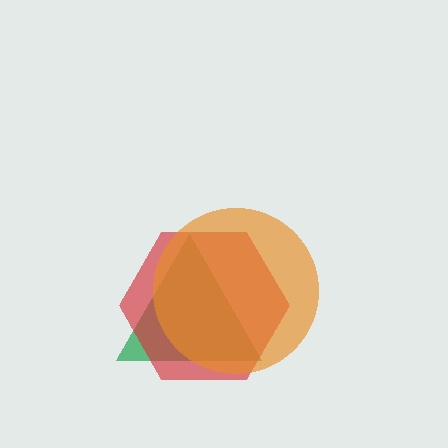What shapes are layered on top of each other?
The layered shapes are: a green triangle, a red hexagon, an orange circle.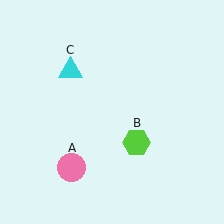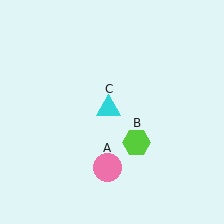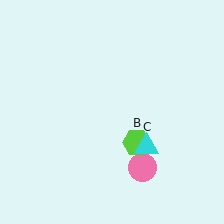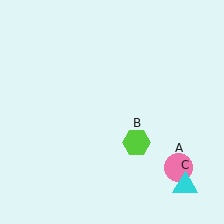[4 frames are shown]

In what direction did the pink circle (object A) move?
The pink circle (object A) moved right.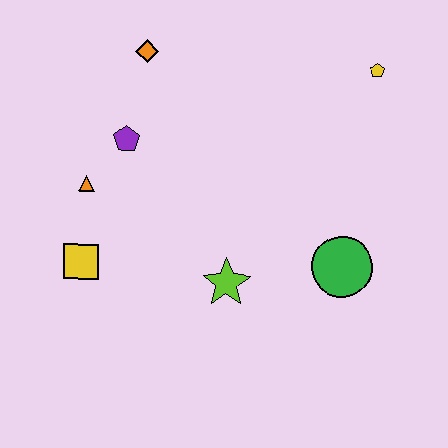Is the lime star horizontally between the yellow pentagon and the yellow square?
Yes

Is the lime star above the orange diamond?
No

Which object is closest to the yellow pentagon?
The green circle is closest to the yellow pentagon.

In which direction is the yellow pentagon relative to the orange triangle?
The yellow pentagon is to the right of the orange triangle.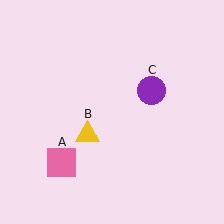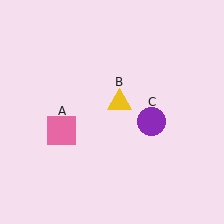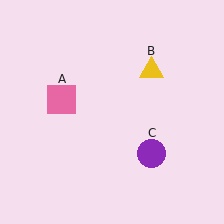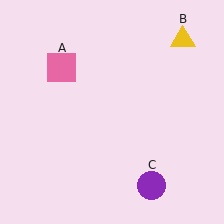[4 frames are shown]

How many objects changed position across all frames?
3 objects changed position: pink square (object A), yellow triangle (object B), purple circle (object C).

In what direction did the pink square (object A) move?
The pink square (object A) moved up.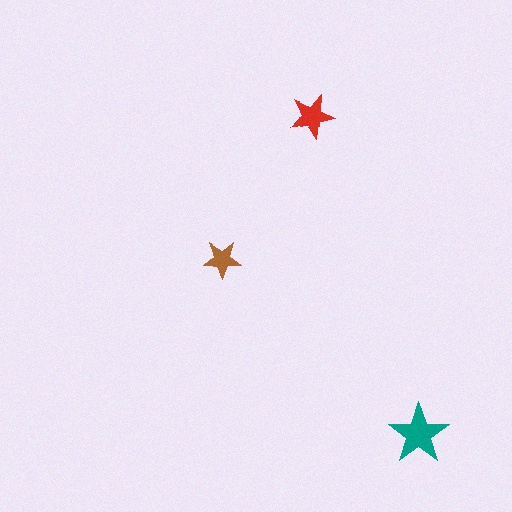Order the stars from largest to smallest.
the teal one, the red one, the brown one.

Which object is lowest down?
The teal star is bottommost.